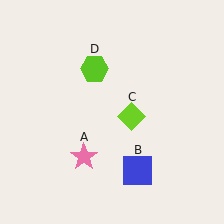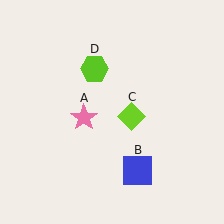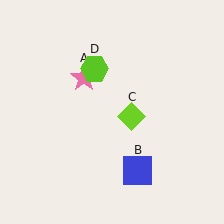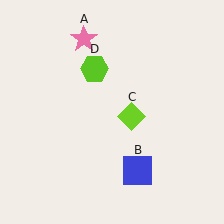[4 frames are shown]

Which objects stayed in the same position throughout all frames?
Blue square (object B) and lime diamond (object C) and lime hexagon (object D) remained stationary.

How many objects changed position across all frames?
1 object changed position: pink star (object A).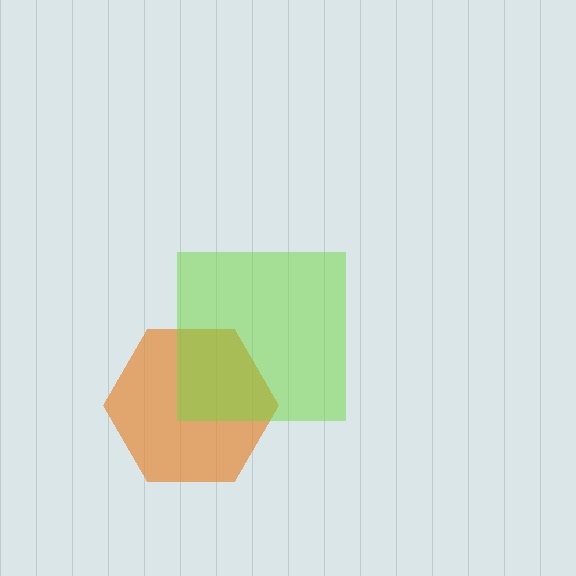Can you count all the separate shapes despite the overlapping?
Yes, there are 2 separate shapes.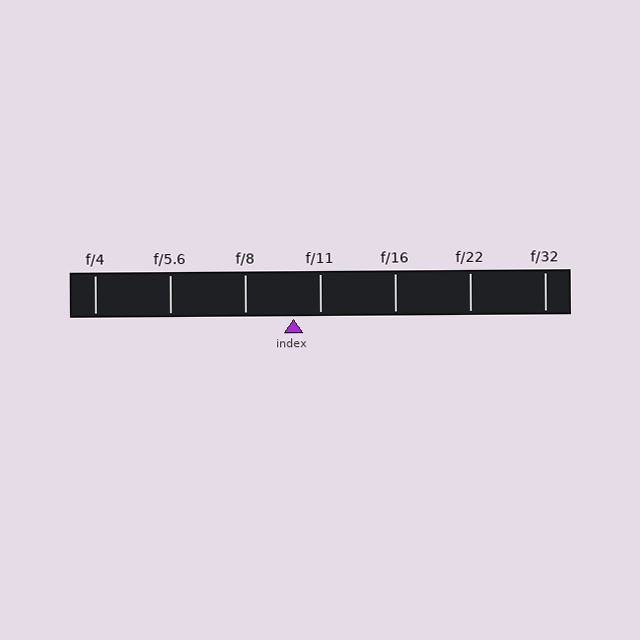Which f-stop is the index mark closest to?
The index mark is closest to f/11.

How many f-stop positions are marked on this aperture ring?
There are 7 f-stop positions marked.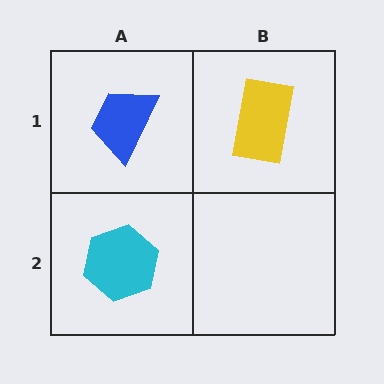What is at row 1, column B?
A yellow rectangle.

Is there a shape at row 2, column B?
No, that cell is empty.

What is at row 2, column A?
A cyan hexagon.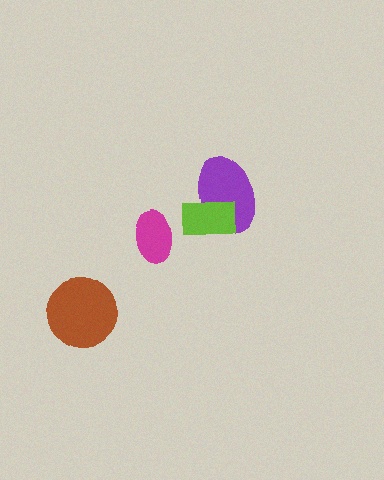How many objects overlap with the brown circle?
0 objects overlap with the brown circle.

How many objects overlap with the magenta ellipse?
0 objects overlap with the magenta ellipse.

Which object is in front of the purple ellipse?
The lime rectangle is in front of the purple ellipse.